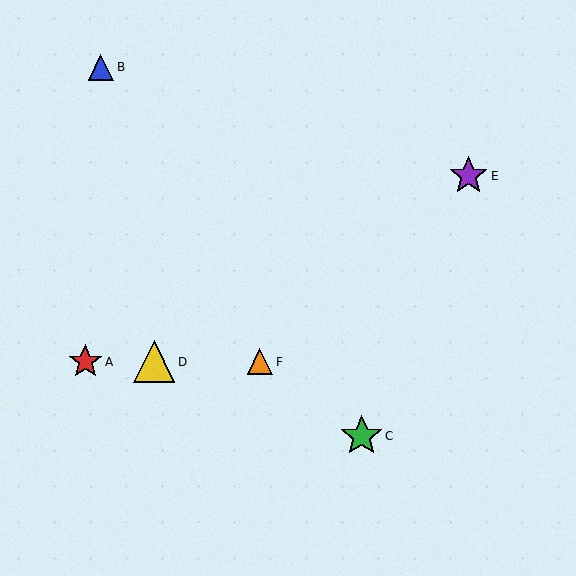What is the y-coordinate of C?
Object C is at y≈436.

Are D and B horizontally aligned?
No, D is at y≈362 and B is at y≈67.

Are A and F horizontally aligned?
Yes, both are at y≈362.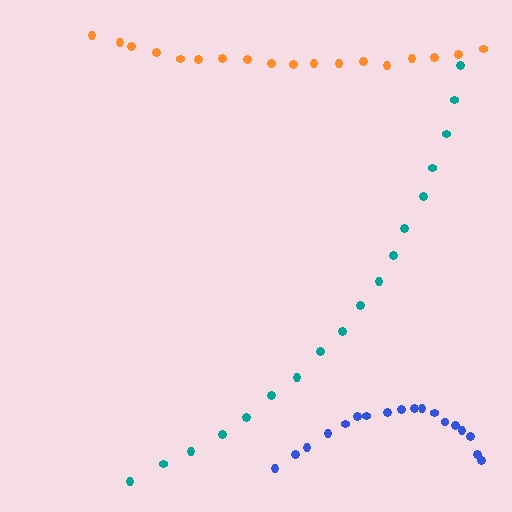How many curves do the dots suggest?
There are 3 distinct paths.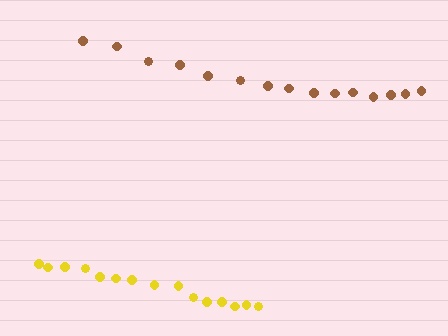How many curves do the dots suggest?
There are 2 distinct paths.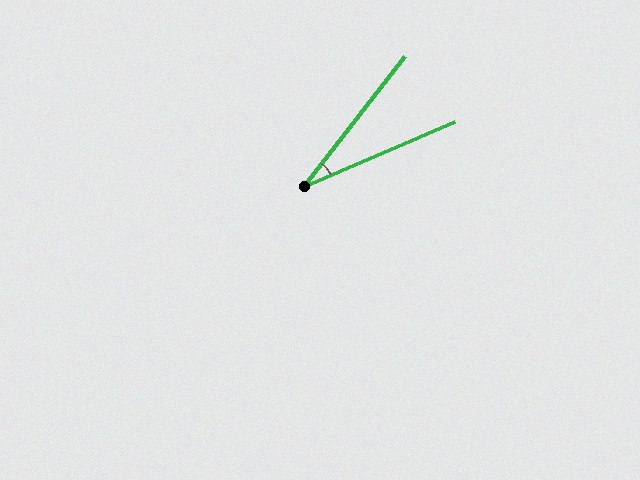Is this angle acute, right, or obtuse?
It is acute.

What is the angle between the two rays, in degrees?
Approximately 29 degrees.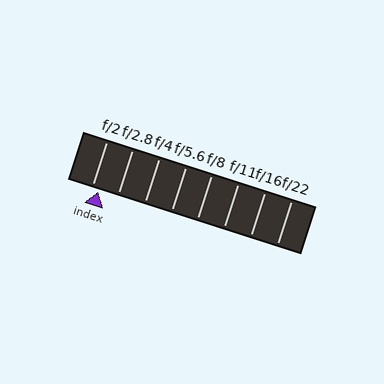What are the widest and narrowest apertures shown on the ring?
The widest aperture shown is f/2 and the narrowest is f/22.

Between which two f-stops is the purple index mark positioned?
The index mark is between f/2 and f/2.8.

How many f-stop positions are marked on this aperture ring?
There are 8 f-stop positions marked.